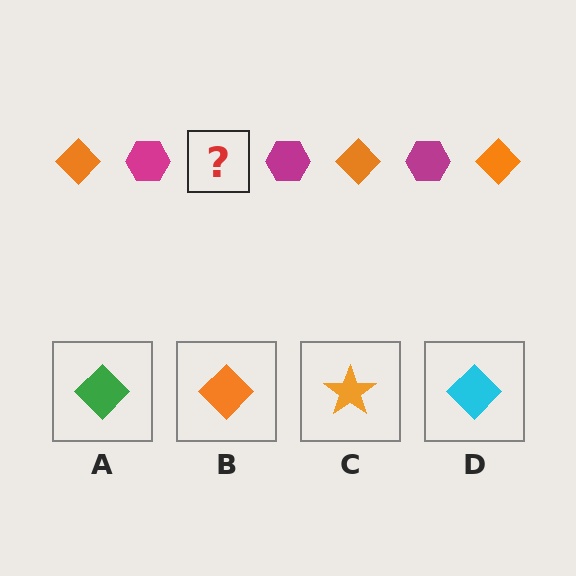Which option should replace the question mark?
Option B.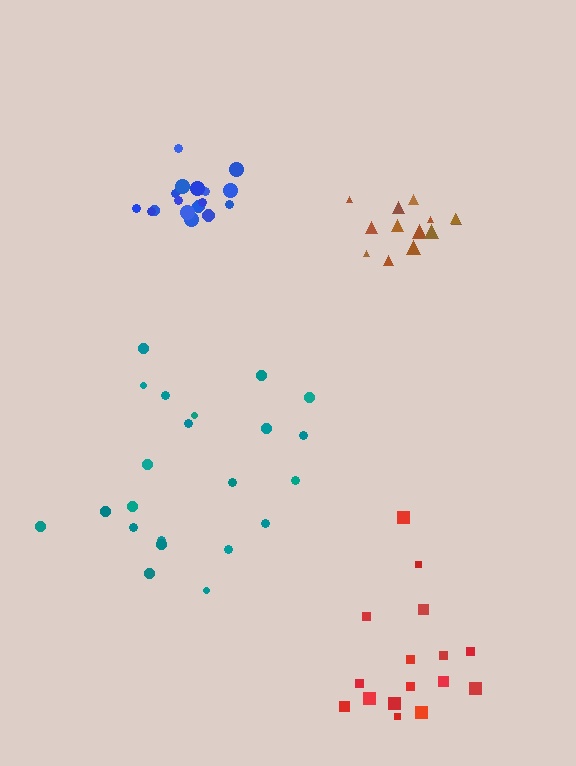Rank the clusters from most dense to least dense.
blue, brown, red, teal.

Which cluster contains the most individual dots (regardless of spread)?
Teal (22).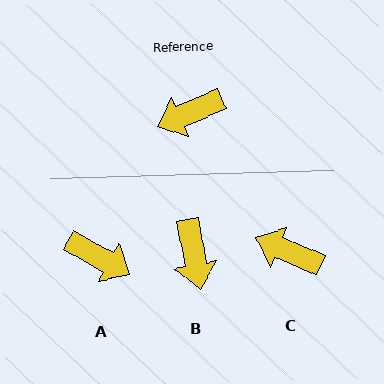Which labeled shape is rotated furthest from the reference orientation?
A, about 127 degrees away.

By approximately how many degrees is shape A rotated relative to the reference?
Approximately 127 degrees counter-clockwise.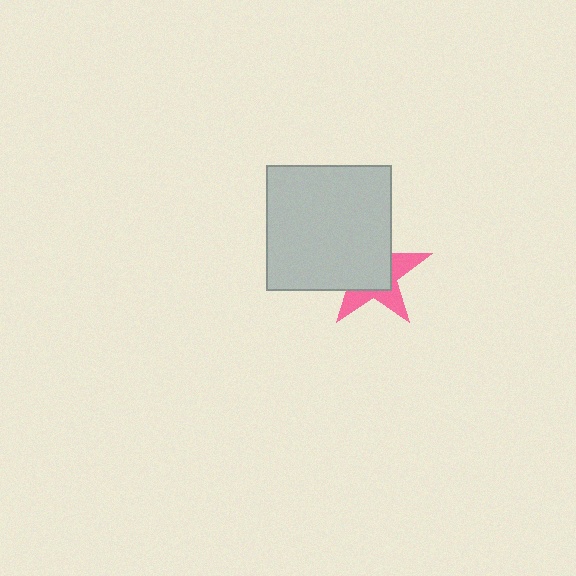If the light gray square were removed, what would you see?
You would see the complete pink star.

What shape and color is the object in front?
The object in front is a light gray square.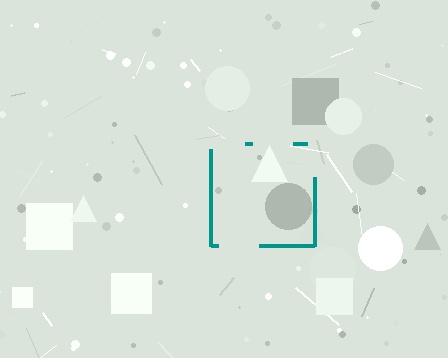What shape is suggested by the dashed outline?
The dashed outline suggests a square.